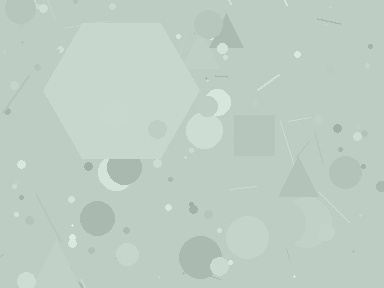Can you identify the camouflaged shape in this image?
The camouflaged shape is a hexagon.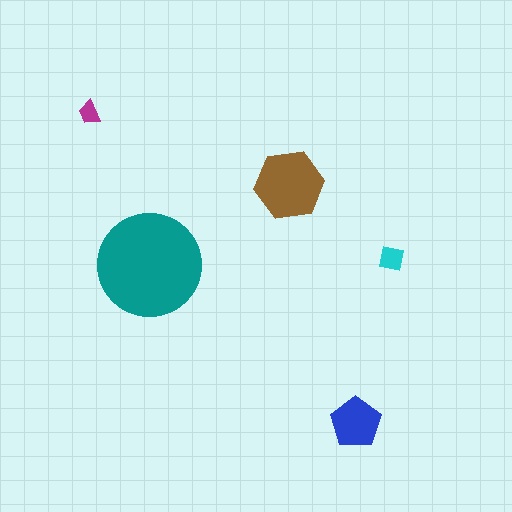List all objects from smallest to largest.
The magenta trapezoid, the cyan square, the blue pentagon, the brown hexagon, the teal circle.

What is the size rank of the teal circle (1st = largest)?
1st.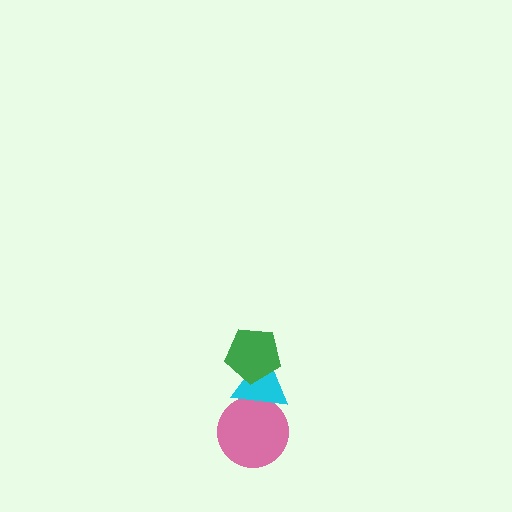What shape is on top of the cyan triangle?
The green pentagon is on top of the cyan triangle.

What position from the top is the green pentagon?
The green pentagon is 1st from the top.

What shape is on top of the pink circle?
The cyan triangle is on top of the pink circle.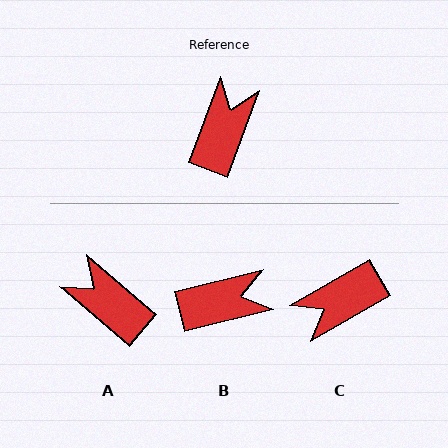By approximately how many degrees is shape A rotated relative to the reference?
Approximately 70 degrees counter-clockwise.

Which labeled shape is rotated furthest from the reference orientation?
C, about 140 degrees away.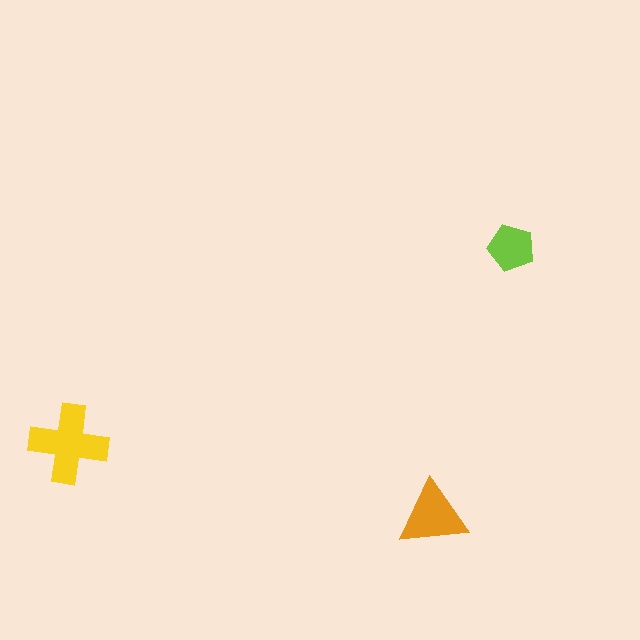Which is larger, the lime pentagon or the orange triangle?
The orange triangle.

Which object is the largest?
The yellow cross.